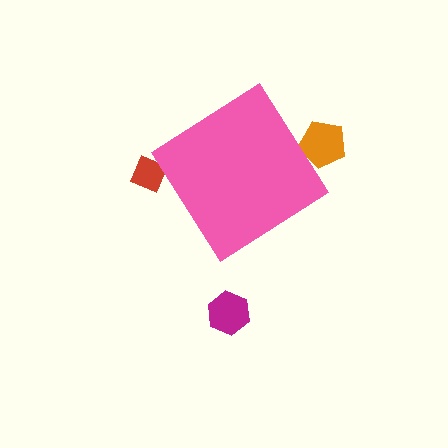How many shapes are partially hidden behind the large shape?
2 shapes are partially hidden.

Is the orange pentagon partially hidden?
Yes, the orange pentagon is partially hidden behind the pink diamond.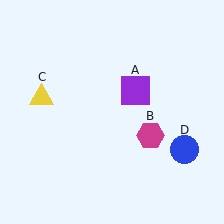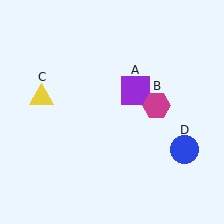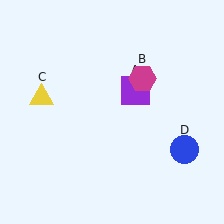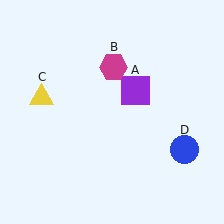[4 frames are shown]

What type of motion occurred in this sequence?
The magenta hexagon (object B) rotated counterclockwise around the center of the scene.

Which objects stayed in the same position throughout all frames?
Purple square (object A) and yellow triangle (object C) and blue circle (object D) remained stationary.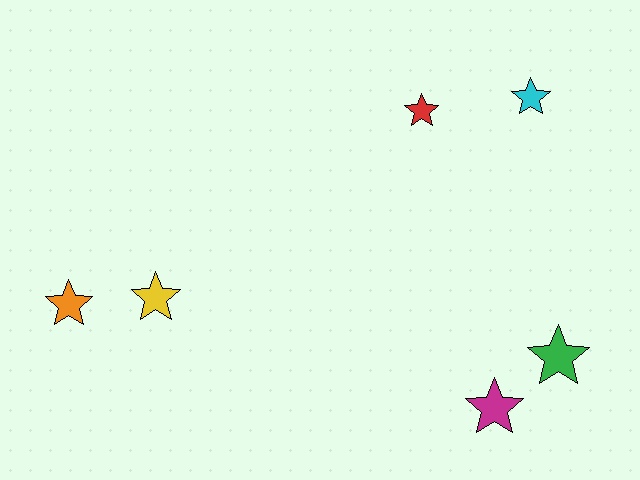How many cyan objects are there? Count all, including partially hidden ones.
There is 1 cyan object.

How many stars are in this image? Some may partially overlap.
There are 6 stars.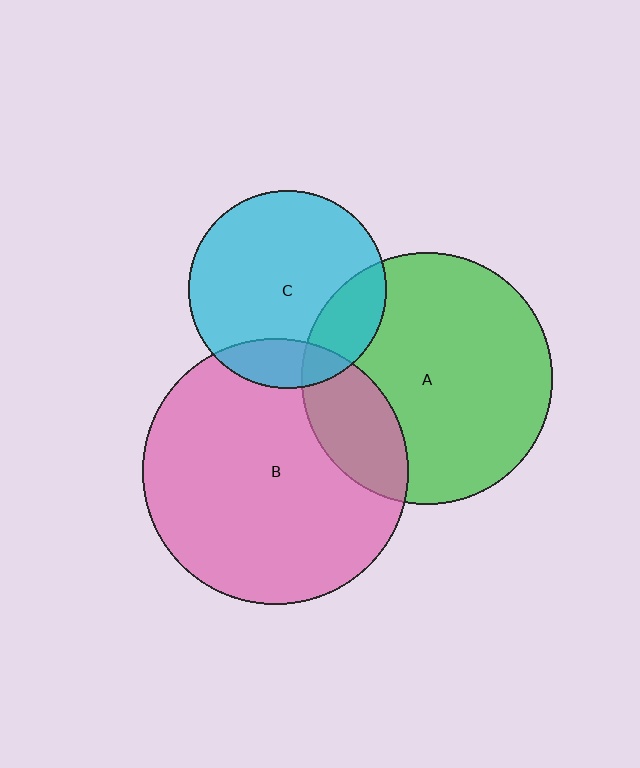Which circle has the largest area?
Circle B (pink).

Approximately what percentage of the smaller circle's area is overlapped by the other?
Approximately 20%.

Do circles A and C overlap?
Yes.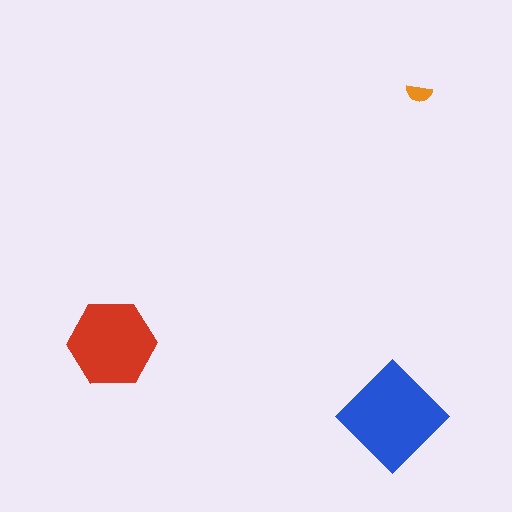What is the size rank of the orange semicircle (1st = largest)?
3rd.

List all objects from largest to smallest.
The blue diamond, the red hexagon, the orange semicircle.